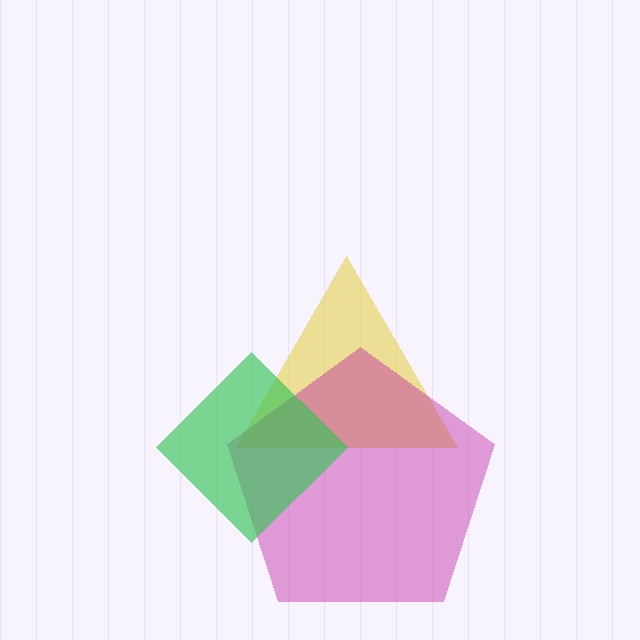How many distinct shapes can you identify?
There are 3 distinct shapes: a yellow triangle, a magenta pentagon, a green diamond.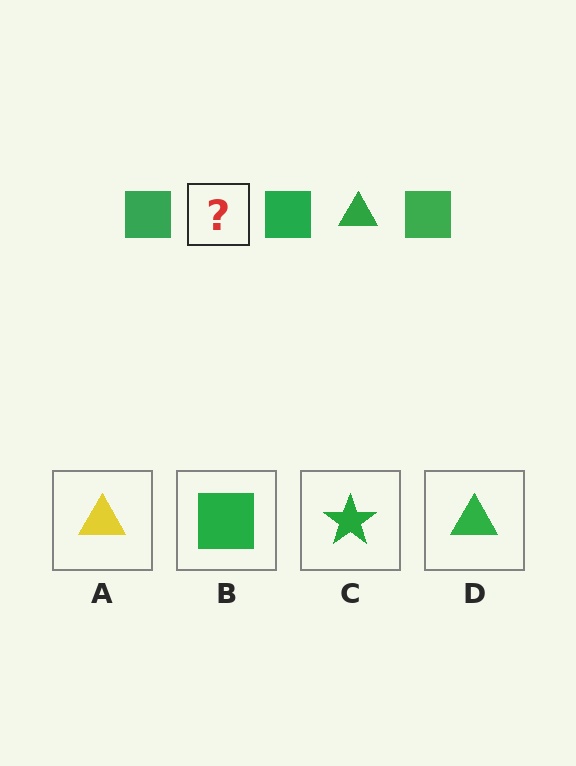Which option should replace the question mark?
Option D.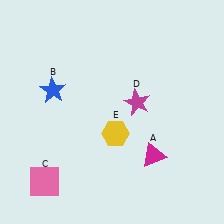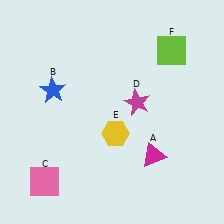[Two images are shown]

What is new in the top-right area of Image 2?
A lime square (F) was added in the top-right area of Image 2.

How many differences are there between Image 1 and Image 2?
There is 1 difference between the two images.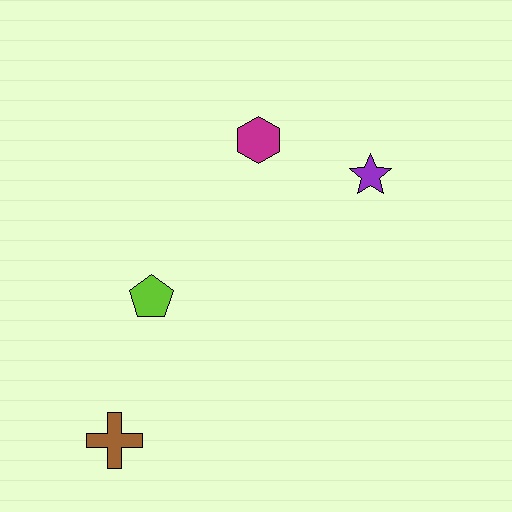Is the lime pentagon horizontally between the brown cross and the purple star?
Yes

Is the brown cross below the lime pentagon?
Yes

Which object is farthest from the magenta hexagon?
The brown cross is farthest from the magenta hexagon.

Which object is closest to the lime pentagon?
The brown cross is closest to the lime pentagon.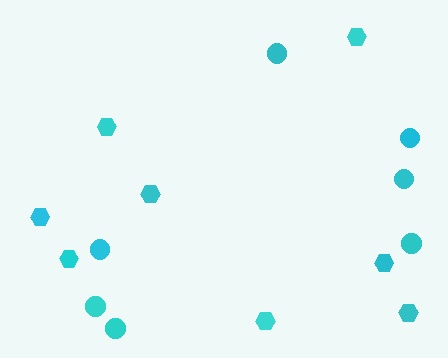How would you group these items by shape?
There are 2 groups: one group of circles (7) and one group of hexagons (8).